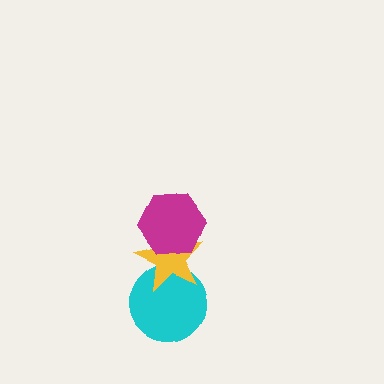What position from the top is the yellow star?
The yellow star is 2nd from the top.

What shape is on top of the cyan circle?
The yellow star is on top of the cyan circle.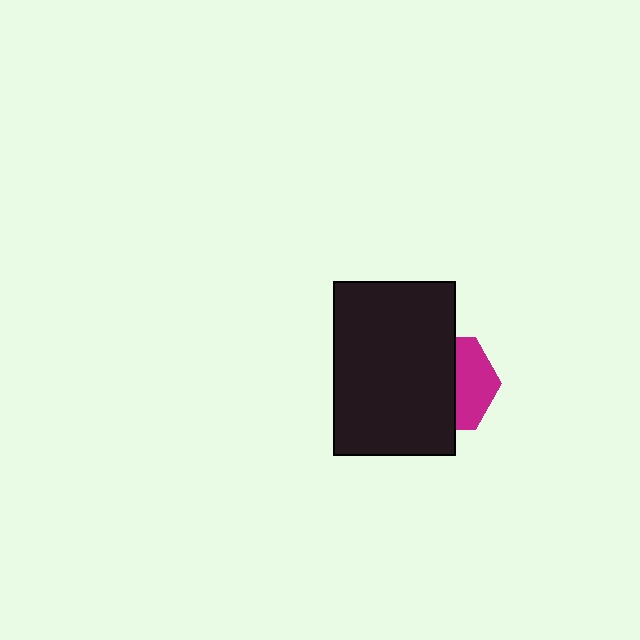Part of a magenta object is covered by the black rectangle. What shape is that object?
It is a hexagon.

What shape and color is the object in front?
The object in front is a black rectangle.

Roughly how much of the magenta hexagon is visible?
A small part of it is visible (roughly 42%).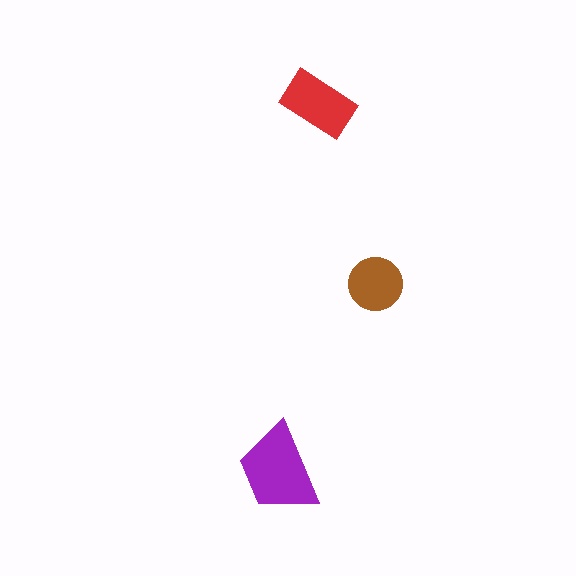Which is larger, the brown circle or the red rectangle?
The red rectangle.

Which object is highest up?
The red rectangle is topmost.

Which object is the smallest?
The brown circle.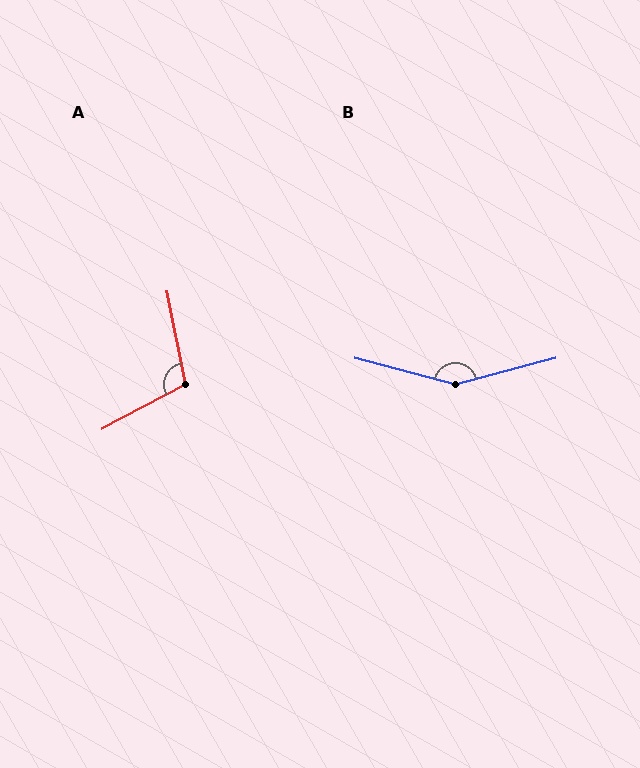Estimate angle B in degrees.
Approximately 150 degrees.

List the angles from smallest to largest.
A (107°), B (150°).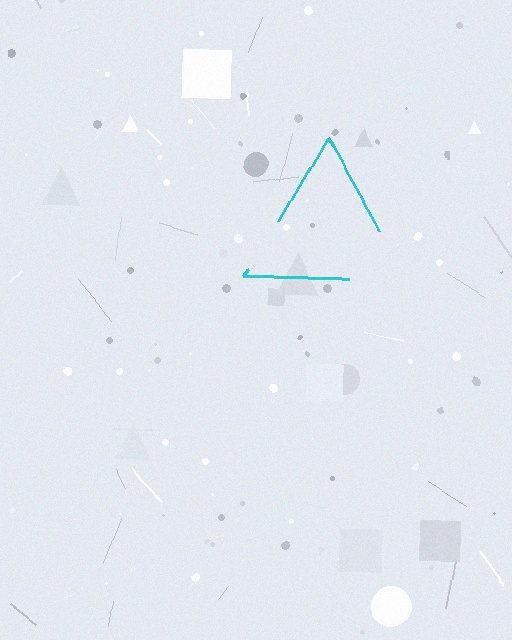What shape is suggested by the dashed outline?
The dashed outline suggests a triangle.